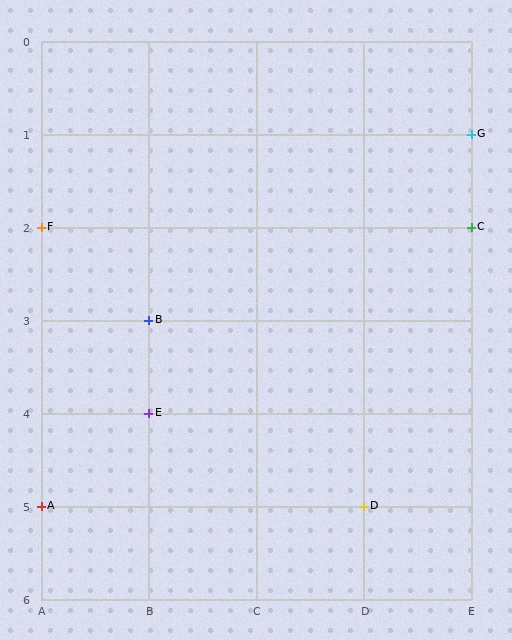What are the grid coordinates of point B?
Point B is at grid coordinates (B, 3).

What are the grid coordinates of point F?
Point F is at grid coordinates (A, 2).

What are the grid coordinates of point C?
Point C is at grid coordinates (E, 2).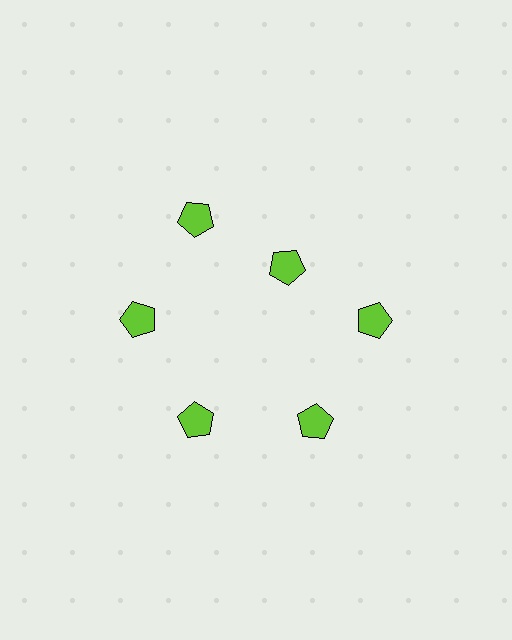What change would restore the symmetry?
The symmetry would be restored by moving it outward, back onto the ring so that all 6 pentagons sit at equal angles and equal distance from the center.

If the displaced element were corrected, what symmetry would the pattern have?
It would have 6-fold rotational symmetry — the pattern would map onto itself every 60 degrees.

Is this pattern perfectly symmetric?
No. The 6 lime pentagons are arranged in a ring, but one element near the 1 o'clock position is pulled inward toward the center, breaking the 6-fold rotational symmetry.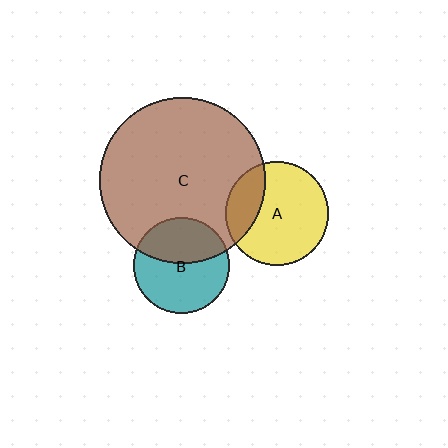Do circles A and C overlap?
Yes.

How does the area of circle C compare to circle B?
Approximately 2.9 times.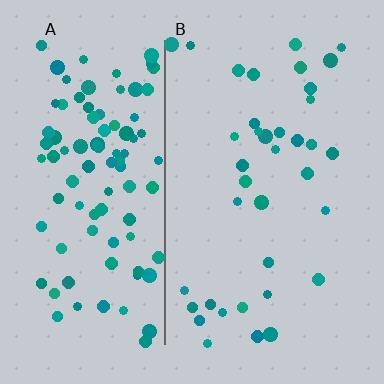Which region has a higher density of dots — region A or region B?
A (the left).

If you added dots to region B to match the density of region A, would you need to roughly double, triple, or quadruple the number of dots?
Approximately triple.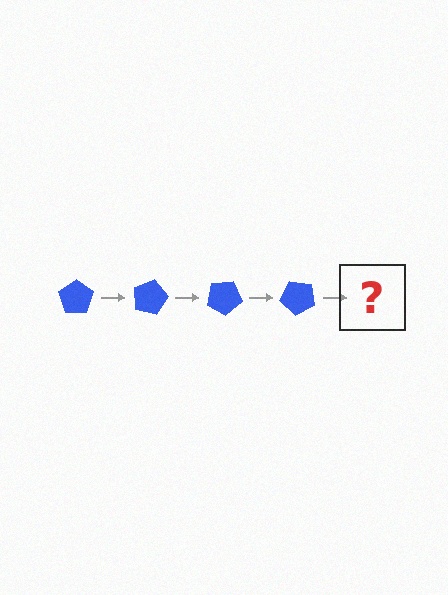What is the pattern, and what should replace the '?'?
The pattern is that the pentagon rotates 15 degrees each step. The '?' should be a blue pentagon rotated 60 degrees.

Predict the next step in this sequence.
The next step is a blue pentagon rotated 60 degrees.